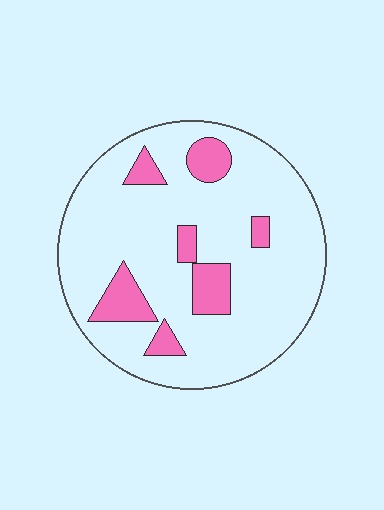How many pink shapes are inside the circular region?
7.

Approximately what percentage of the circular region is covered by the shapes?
Approximately 15%.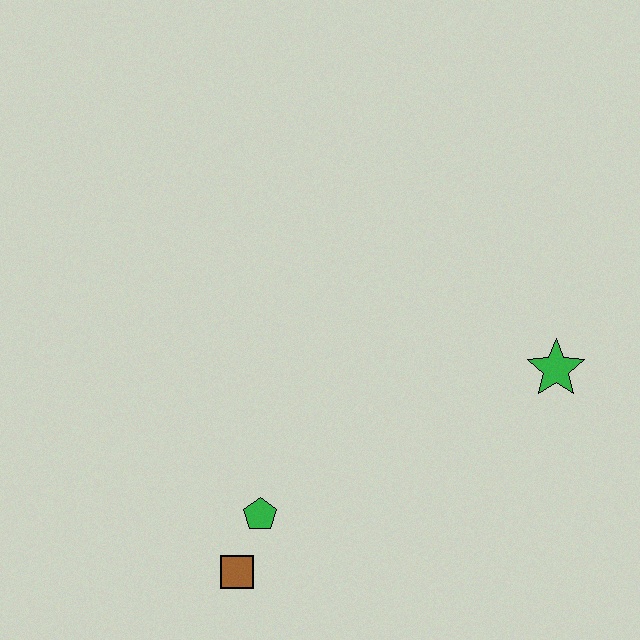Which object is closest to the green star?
The green pentagon is closest to the green star.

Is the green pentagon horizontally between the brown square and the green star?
Yes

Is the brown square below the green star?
Yes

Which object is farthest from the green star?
The brown square is farthest from the green star.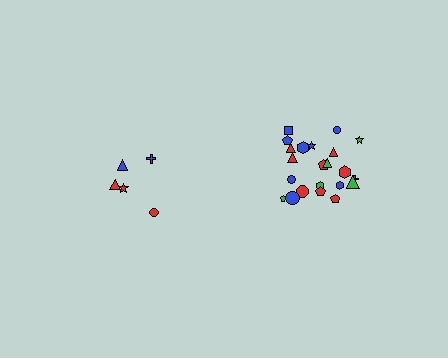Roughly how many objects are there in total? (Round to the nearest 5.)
Roughly 25 objects in total.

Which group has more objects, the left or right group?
The right group.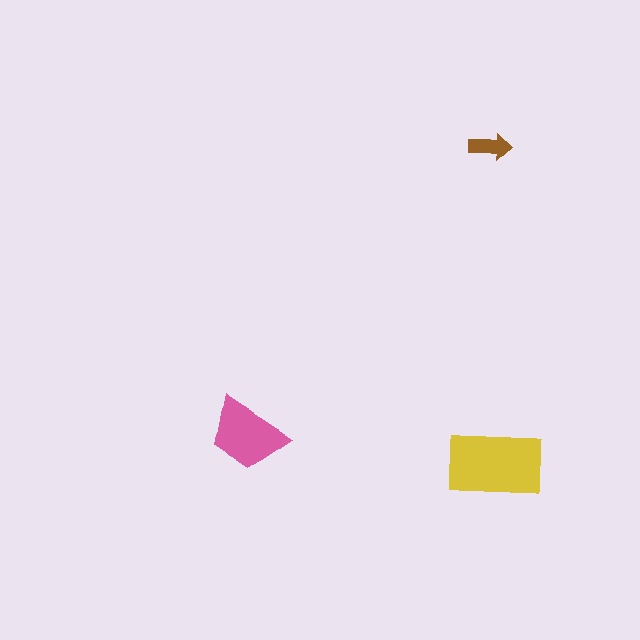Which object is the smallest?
The brown arrow.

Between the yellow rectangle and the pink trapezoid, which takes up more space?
The yellow rectangle.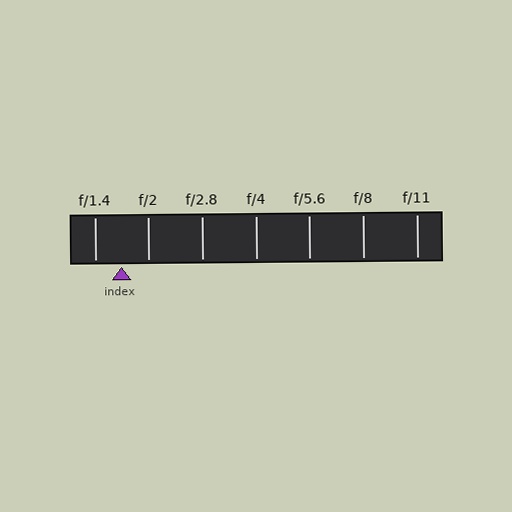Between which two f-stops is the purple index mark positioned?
The index mark is between f/1.4 and f/2.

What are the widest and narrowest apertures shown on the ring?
The widest aperture shown is f/1.4 and the narrowest is f/11.